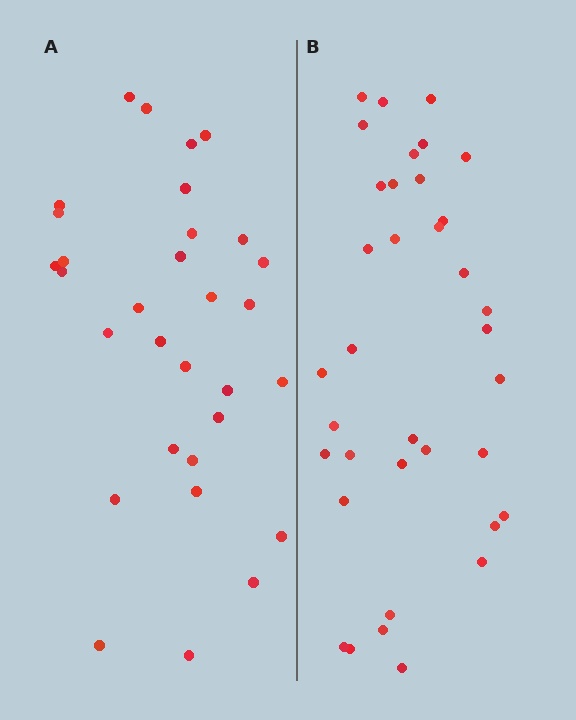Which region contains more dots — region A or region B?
Region B (the right region) has more dots.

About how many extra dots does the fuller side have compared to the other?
Region B has about 5 more dots than region A.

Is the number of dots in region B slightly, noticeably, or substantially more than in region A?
Region B has only slightly more — the two regions are fairly close. The ratio is roughly 1.2 to 1.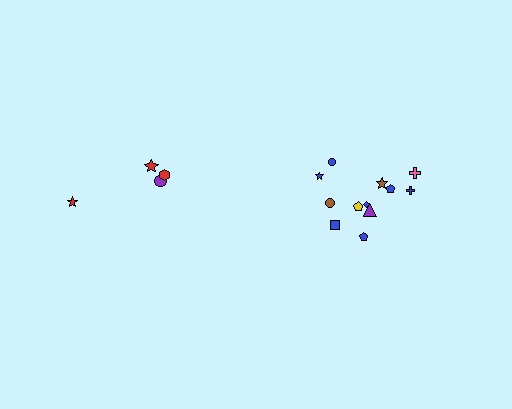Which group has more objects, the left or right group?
The right group.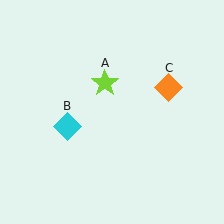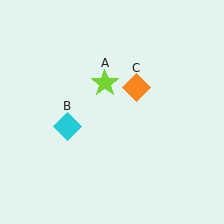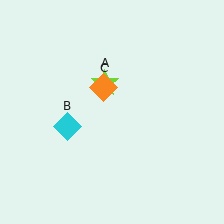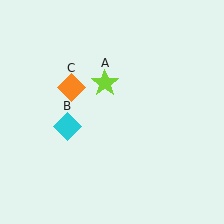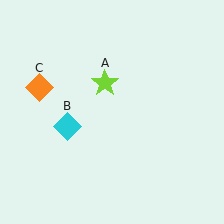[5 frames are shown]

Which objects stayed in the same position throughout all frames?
Lime star (object A) and cyan diamond (object B) remained stationary.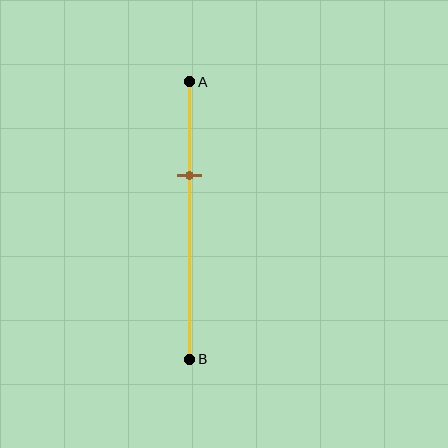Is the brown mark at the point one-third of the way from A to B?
Yes, the mark is approximately at the one-third point.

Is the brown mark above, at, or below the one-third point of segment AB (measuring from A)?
The brown mark is approximately at the one-third point of segment AB.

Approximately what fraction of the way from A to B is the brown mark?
The brown mark is approximately 35% of the way from A to B.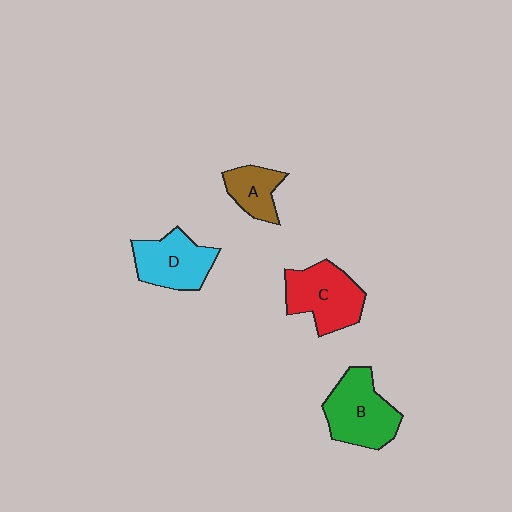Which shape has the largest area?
Shape B (green).